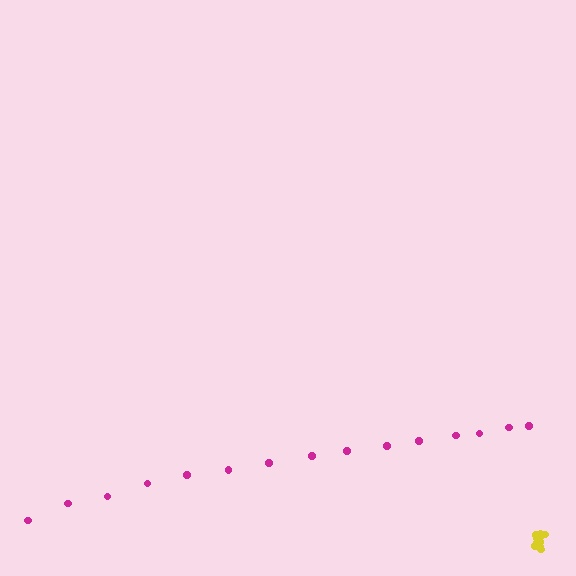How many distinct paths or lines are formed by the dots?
There are 2 distinct paths.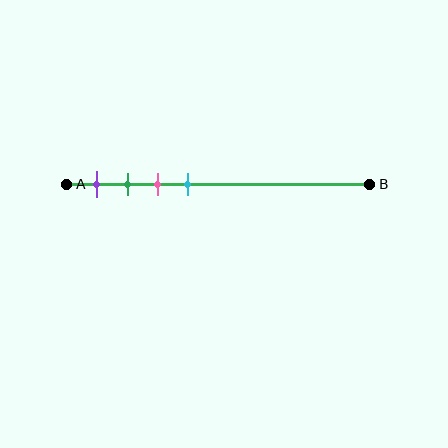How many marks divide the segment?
There are 4 marks dividing the segment.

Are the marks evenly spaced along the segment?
Yes, the marks are approximately evenly spaced.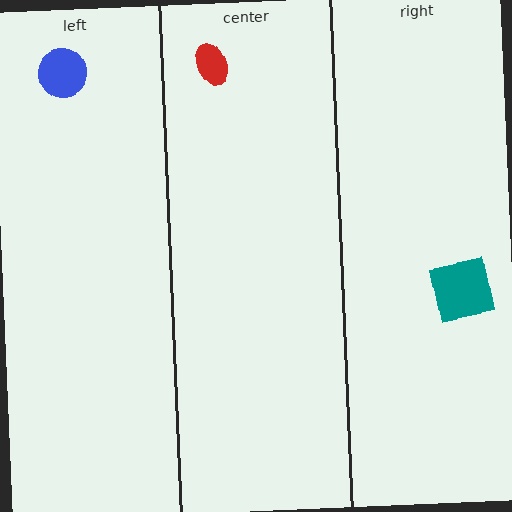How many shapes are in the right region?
1.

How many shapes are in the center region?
1.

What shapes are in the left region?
The blue circle.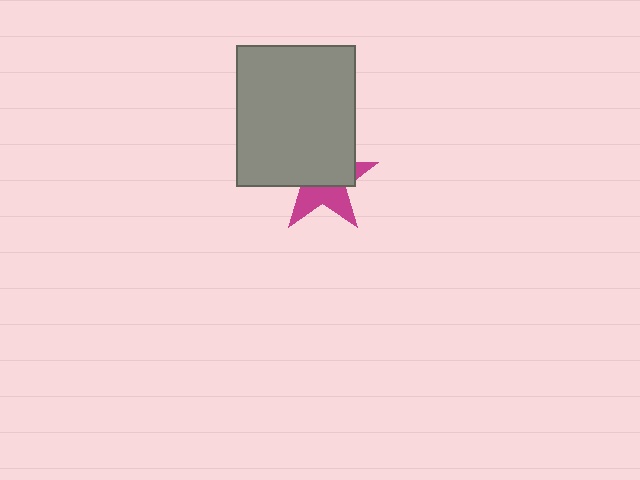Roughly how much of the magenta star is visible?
A small part of it is visible (roughly 42%).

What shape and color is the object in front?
The object in front is a gray rectangle.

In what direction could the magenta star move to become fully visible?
The magenta star could move down. That would shift it out from behind the gray rectangle entirely.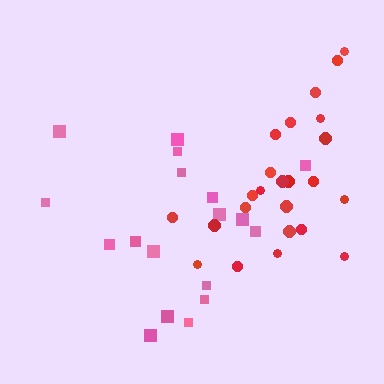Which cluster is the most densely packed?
Red.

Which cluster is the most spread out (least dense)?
Pink.